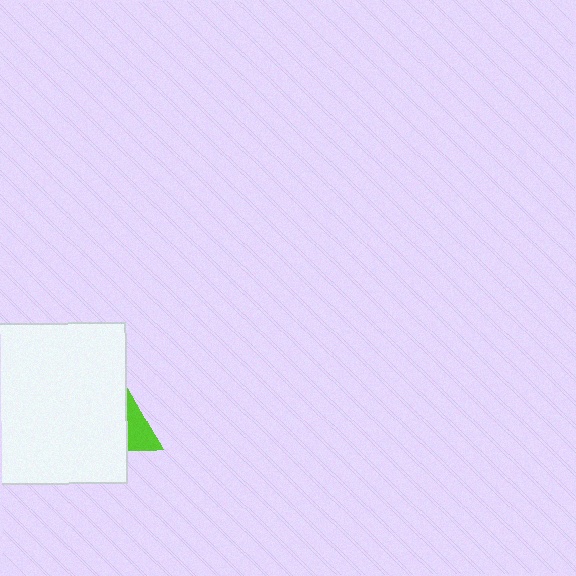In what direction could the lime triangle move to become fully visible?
The lime triangle could move right. That would shift it out from behind the white square entirely.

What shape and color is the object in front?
The object in front is a white square.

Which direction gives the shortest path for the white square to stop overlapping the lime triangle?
Moving left gives the shortest separation.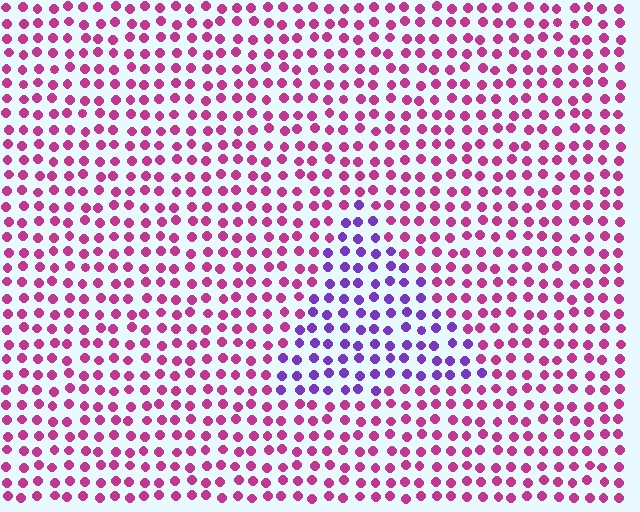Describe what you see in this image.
The image is filled with small magenta elements in a uniform arrangement. A triangle-shaped region is visible where the elements are tinted to a slightly different hue, forming a subtle color boundary.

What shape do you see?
I see a triangle.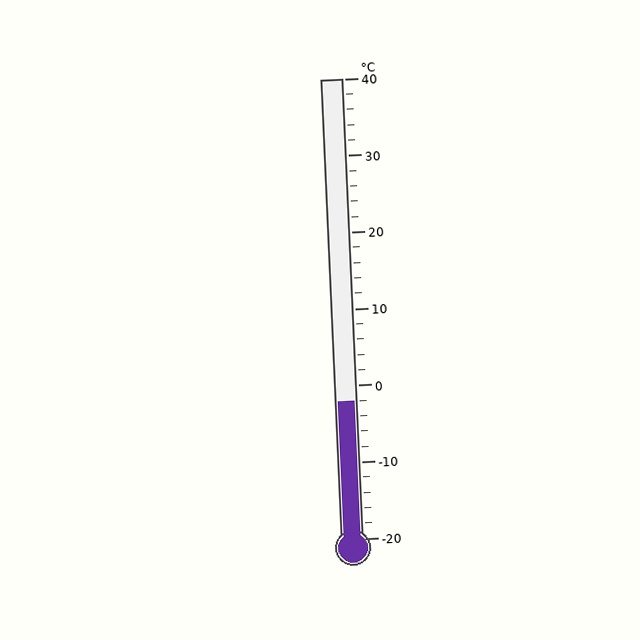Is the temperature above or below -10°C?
The temperature is above -10°C.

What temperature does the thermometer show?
The thermometer shows approximately -2°C.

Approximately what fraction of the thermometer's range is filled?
The thermometer is filled to approximately 30% of its range.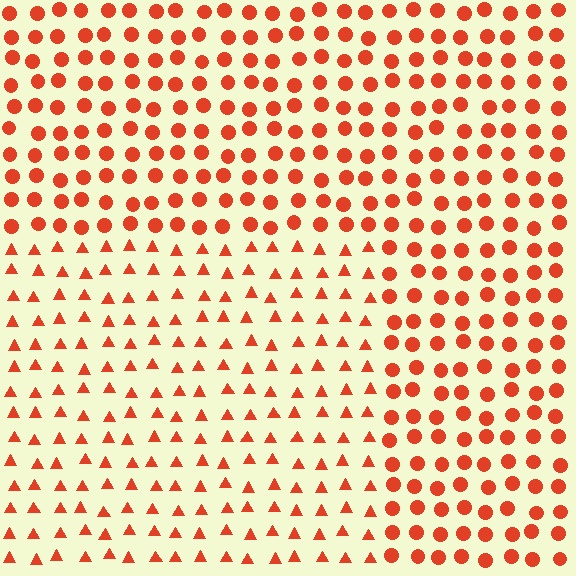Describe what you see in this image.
The image is filled with small red elements arranged in a uniform grid. A rectangle-shaped region contains triangles, while the surrounding area contains circles. The boundary is defined purely by the change in element shape.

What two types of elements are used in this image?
The image uses triangles inside the rectangle region and circles outside it.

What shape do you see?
I see a rectangle.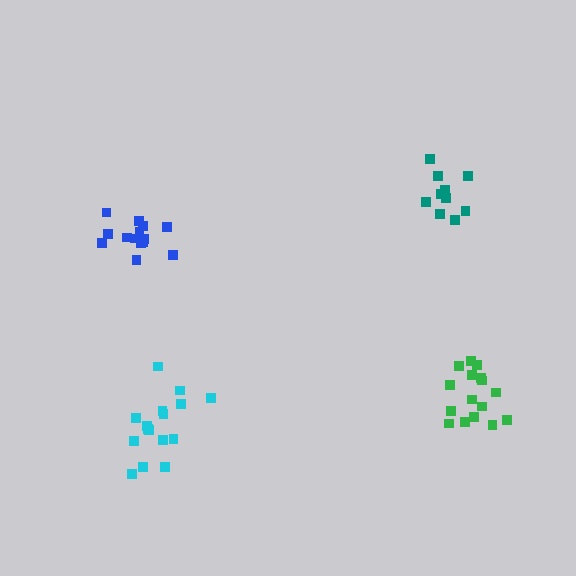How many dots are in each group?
Group 1: 14 dots, Group 2: 16 dots, Group 3: 16 dots, Group 4: 10 dots (56 total).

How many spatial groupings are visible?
There are 4 spatial groupings.